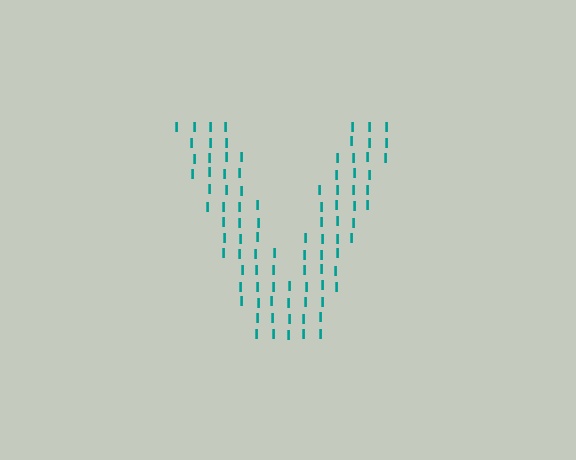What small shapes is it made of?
It is made of small letter I's.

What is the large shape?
The large shape is the letter V.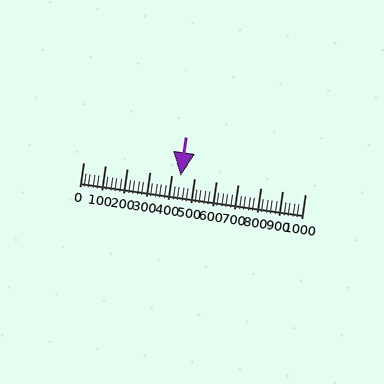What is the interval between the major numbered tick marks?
The major tick marks are spaced 100 units apart.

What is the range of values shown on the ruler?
The ruler shows values from 0 to 1000.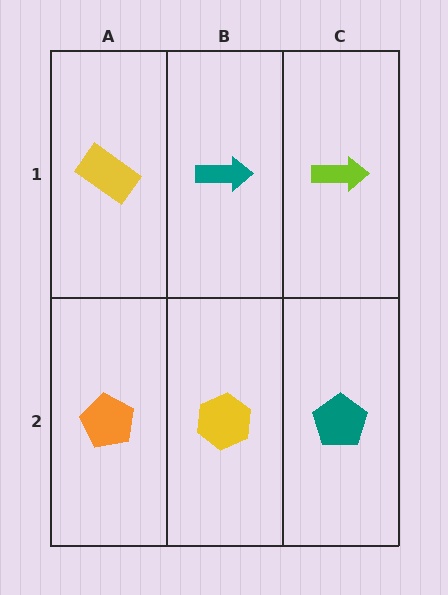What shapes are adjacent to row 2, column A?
A yellow rectangle (row 1, column A), a yellow hexagon (row 2, column B).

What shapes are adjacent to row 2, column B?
A teal arrow (row 1, column B), an orange pentagon (row 2, column A), a teal pentagon (row 2, column C).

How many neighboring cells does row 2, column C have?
2.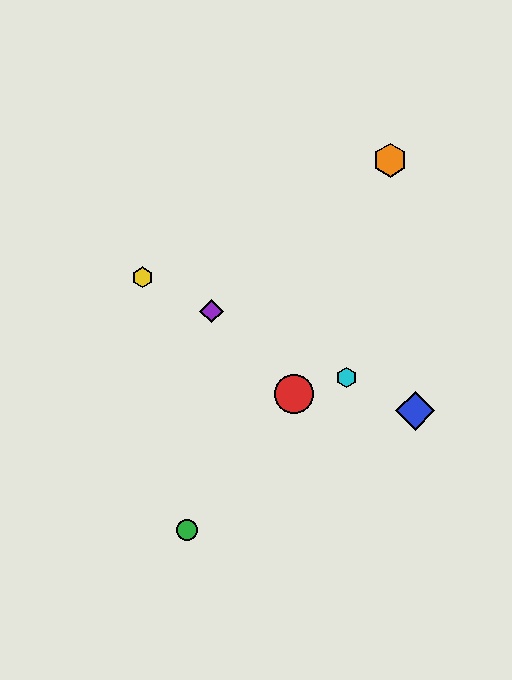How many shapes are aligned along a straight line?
4 shapes (the blue diamond, the yellow hexagon, the purple diamond, the cyan hexagon) are aligned along a straight line.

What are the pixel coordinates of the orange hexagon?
The orange hexagon is at (390, 160).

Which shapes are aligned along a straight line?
The blue diamond, the yellow hexagon, the purple diamond, the cyan hexagon are aligned along a straight line.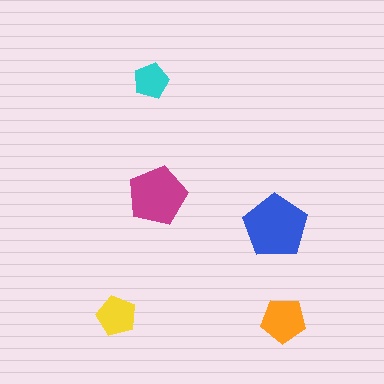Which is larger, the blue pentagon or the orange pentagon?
The blue one.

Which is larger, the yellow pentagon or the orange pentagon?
The orange one.